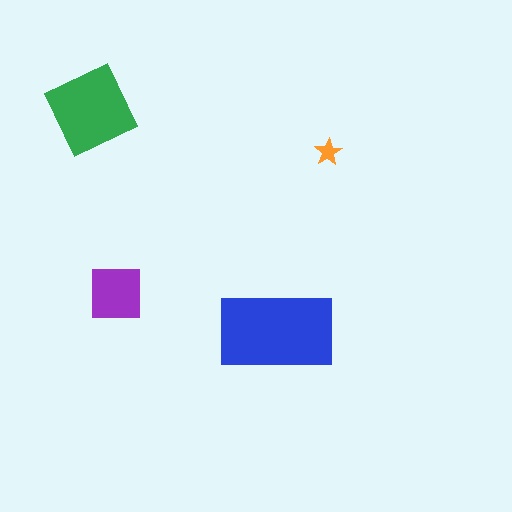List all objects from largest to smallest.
The blue rectangle, the green diamond, the purple square, the orange star.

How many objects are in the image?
There are 4 objects in the image.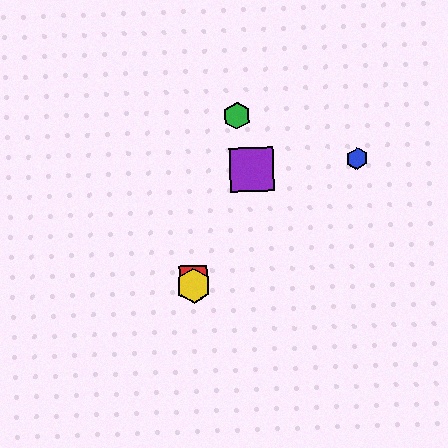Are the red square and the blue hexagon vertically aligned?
No, the red square is at x≈193 and the blue hexagon is at x≈357.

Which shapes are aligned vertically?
The red square, the yellow hexagon are aligned vertically.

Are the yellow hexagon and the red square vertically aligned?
Yes, both are at x≈194.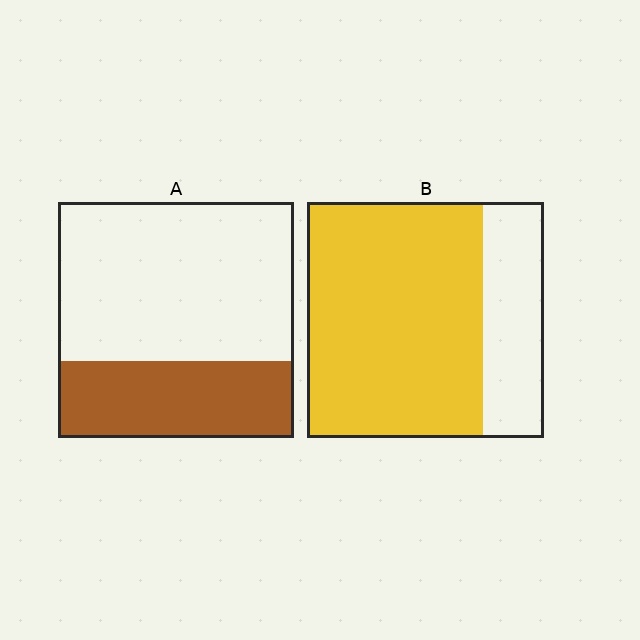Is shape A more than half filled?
No.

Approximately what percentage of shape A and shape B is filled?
A is approximately 35% and B is approximately 75%.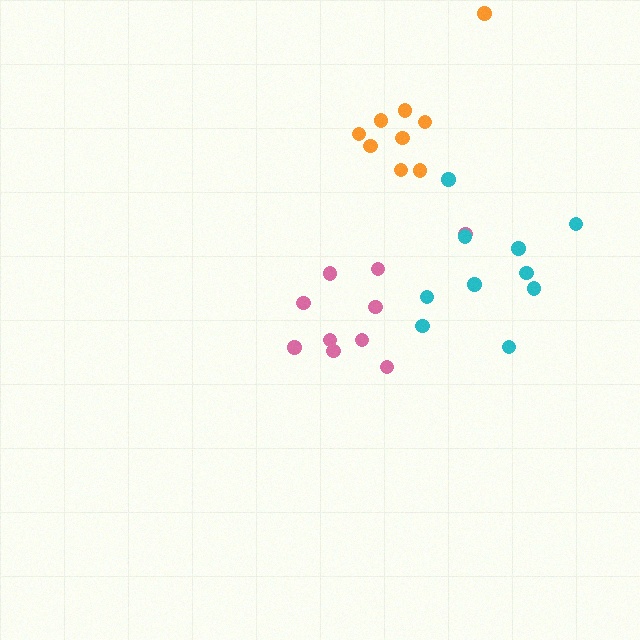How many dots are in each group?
Group 1: 9 dots, Group 2: 10 dots, Group 3: 10 dots (29 total).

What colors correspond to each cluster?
The clusters are colored: orange, pink, cyan.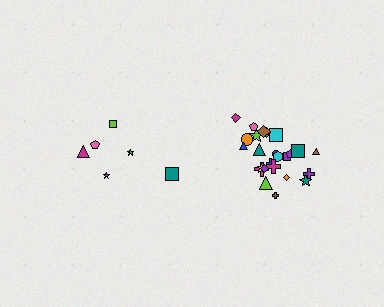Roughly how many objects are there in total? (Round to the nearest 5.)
Roughly 30 objects in total.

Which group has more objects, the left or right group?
The right group.